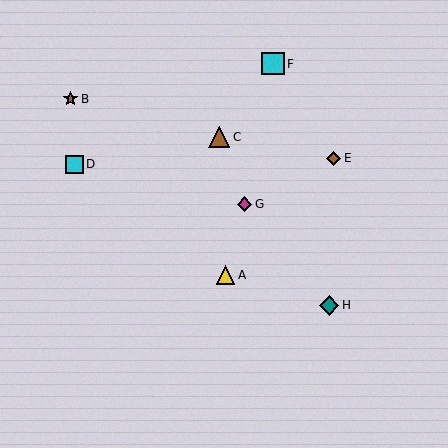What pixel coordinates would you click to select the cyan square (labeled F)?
Click at (273, 64) to select the cyan square F.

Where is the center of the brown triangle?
The center of the brown triangle is at (219, 137).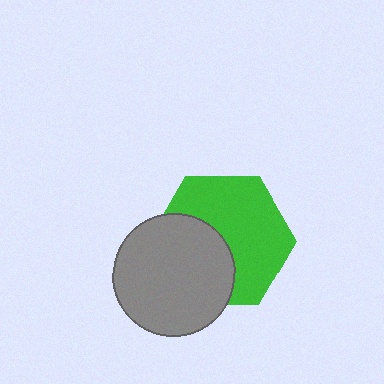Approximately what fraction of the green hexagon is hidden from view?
Roughly 40% of the green hexagon is hidden behind the gray circle.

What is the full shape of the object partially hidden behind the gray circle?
The partially hidden object is a green hexagon.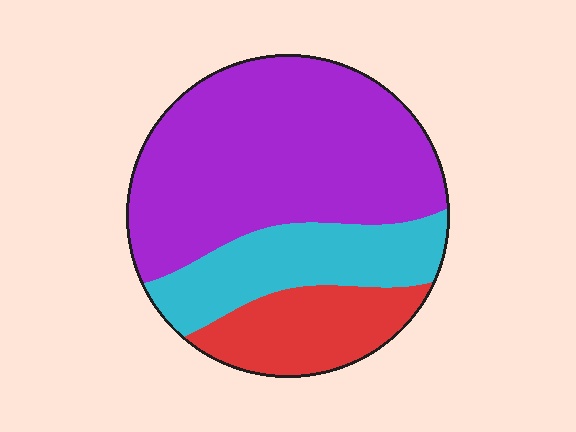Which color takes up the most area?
Purple, at roughly 60%.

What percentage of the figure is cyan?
Cyan covers around 25% of the figure.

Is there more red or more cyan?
Cyan.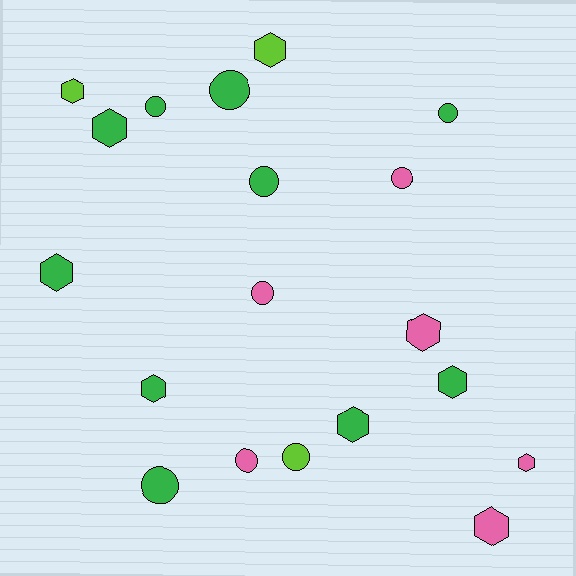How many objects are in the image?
There are 19 objects.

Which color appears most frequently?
Green, with 10 objects.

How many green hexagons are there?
There are 5 green hexagons.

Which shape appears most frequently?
Hexagon, with 10 objects.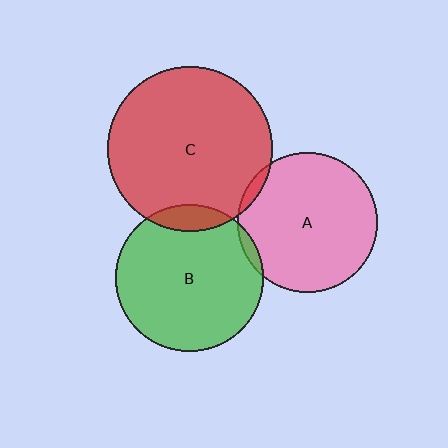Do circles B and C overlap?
Yes.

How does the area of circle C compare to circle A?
Approximately 1.4 times.